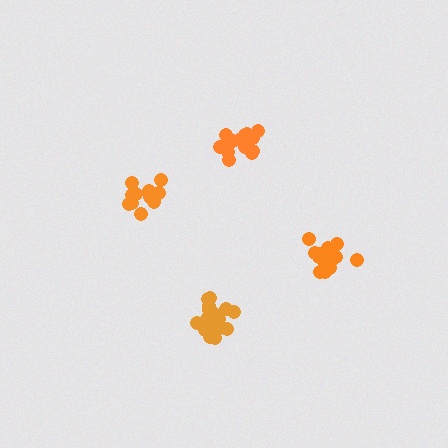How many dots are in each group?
Group 1: 12 dots, Group 2: 15 dots, Group 3: 18 dots, Group 4: 15 dots (60 total).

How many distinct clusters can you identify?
There are 4 distinct clusters.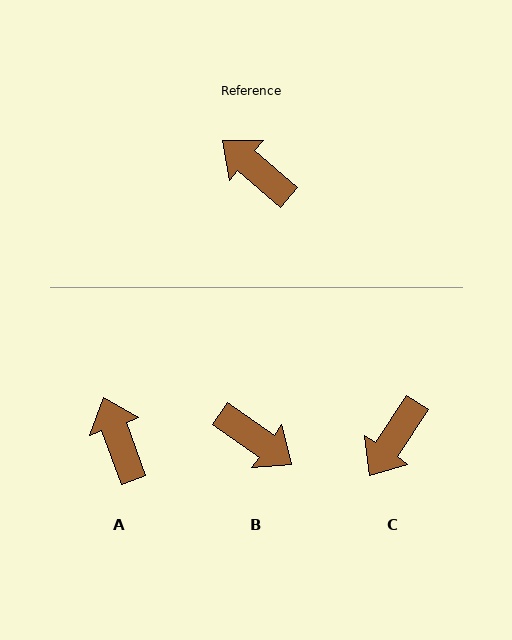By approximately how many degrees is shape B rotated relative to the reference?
Approximately 175 degrees clockwise.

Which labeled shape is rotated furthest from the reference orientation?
B, about 175 degrees away.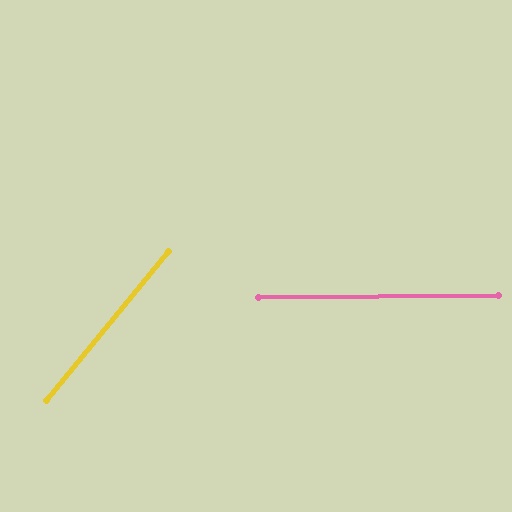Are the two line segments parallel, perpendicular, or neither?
Neither parallel nor perpendicular — they differ by about 50°.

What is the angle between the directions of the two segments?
Approximately 50 degrees.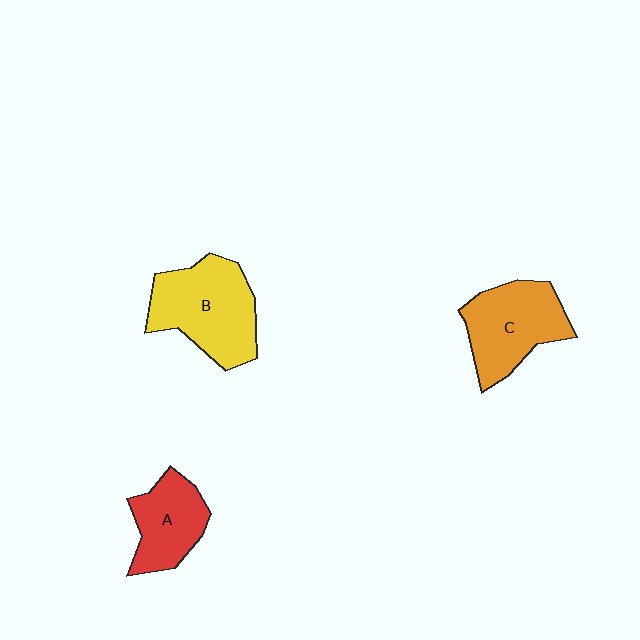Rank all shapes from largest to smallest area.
From largest to smallest: B (yellow), C (orange), A (red).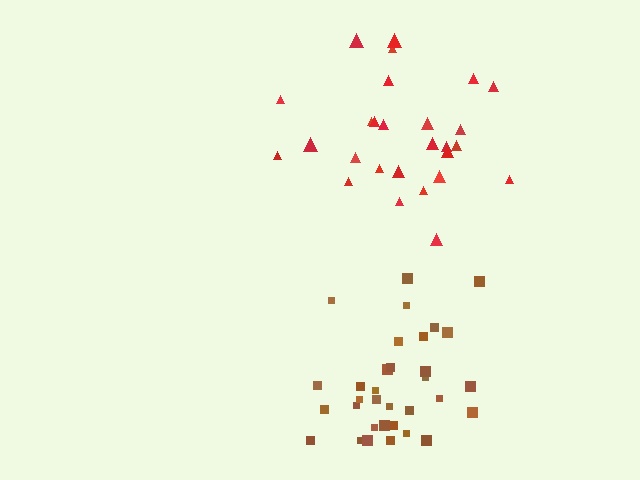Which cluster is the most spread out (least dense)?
Red.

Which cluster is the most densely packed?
Brown.